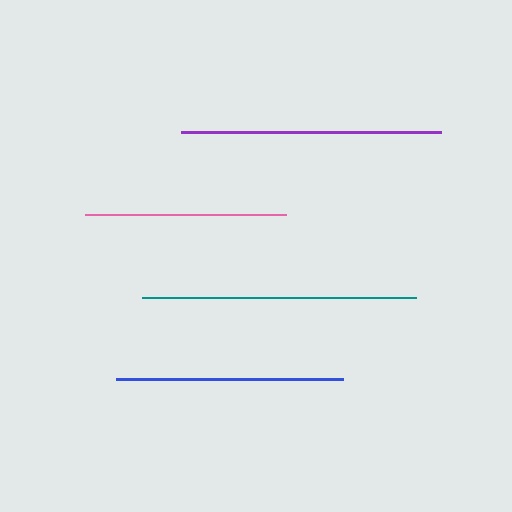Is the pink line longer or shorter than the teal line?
The teal line is longer than the pink line.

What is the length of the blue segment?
The blue segment is approximately 228 pixels long.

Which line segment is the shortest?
The pink line is the shortest at approximately 201 pixels.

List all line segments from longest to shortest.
From longest to shortest: teal, purple, blue, pink.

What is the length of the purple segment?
The purple segment is approximately 259 pixels long.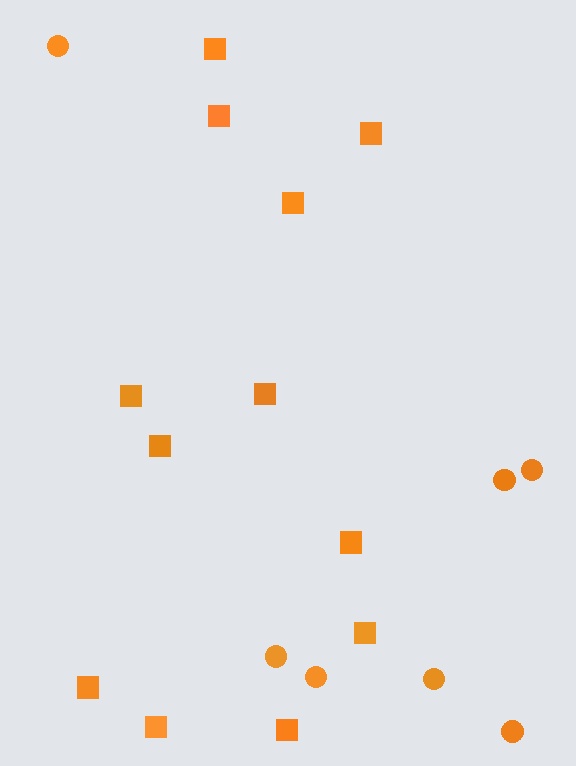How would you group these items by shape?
There are 2 groups: one group of circles (7) and one group of squares (12).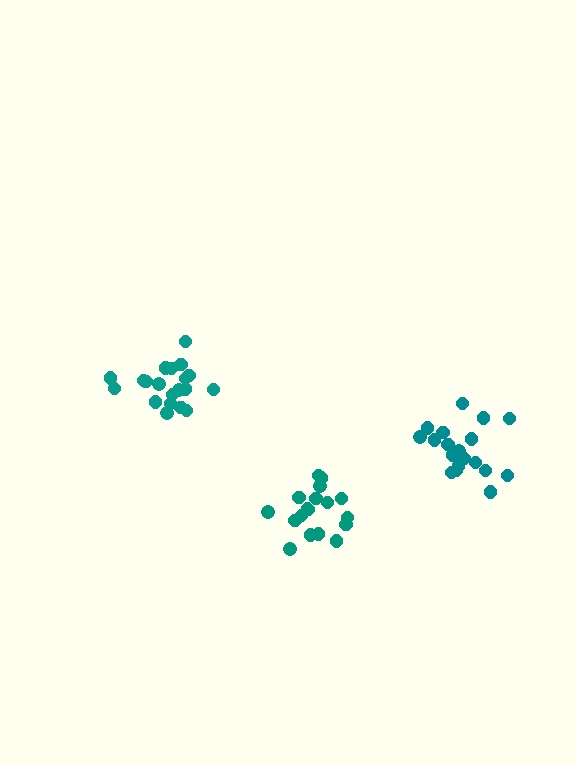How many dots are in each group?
Group 1: 20 dots, Group 2: 20 dots, Group 3: 18 dots (58 total).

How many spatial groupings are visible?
There are 3 spatial groupings.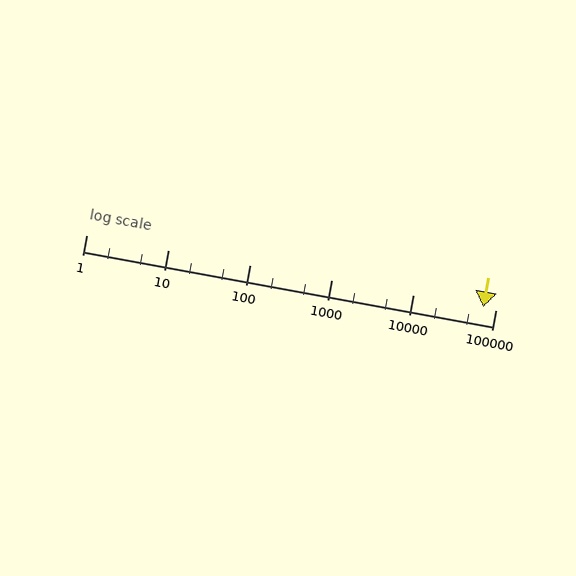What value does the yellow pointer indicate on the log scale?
The pointer indicates approximately 71000.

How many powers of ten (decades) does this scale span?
The scale spans 5 decades, from 1 to 100000.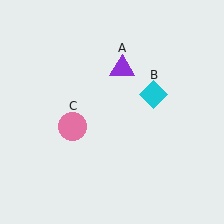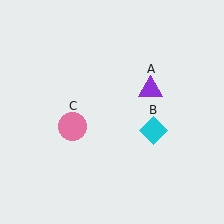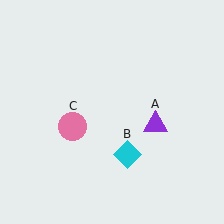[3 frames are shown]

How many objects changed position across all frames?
2 objects changed position: purple triangle (object A), cyan diamond (object B).